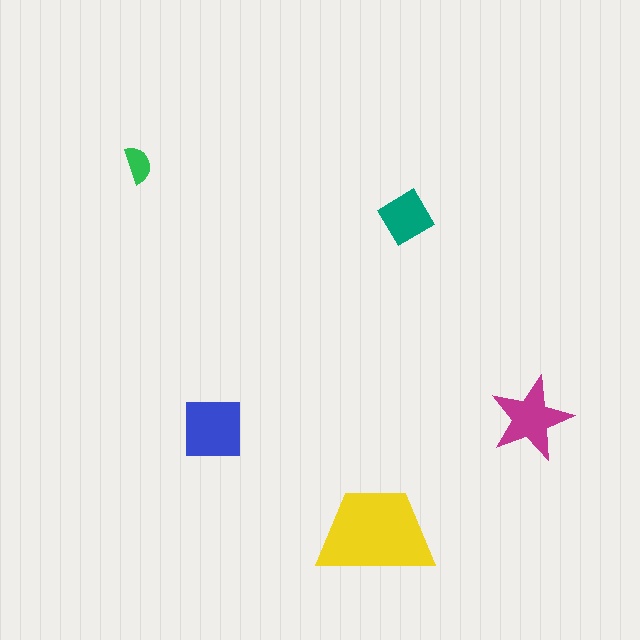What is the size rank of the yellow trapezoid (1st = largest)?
1st.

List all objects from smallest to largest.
The green semicircle, the teal diamond, the magenta star, the blue square, the yellow trapezoid.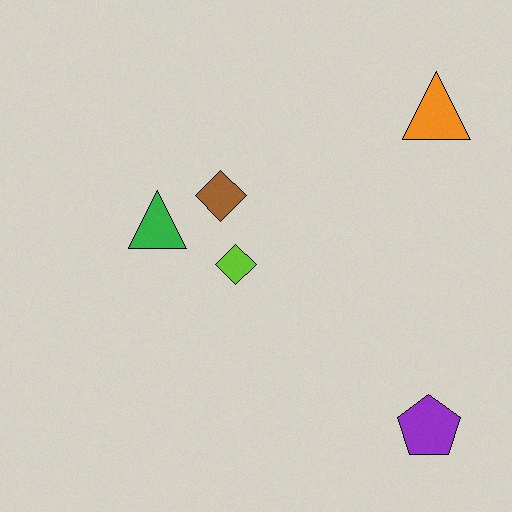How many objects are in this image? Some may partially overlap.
There are 5 objects.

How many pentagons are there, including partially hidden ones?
There is 1 pentagon.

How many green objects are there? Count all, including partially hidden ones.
There is 1 green object.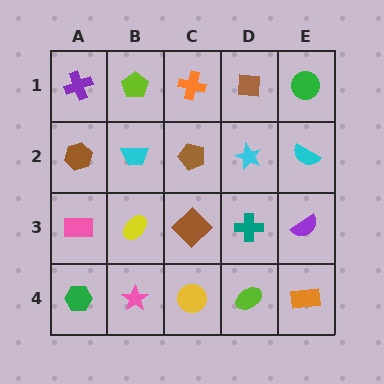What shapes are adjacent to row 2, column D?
A brown square (row 1, column D), a teal cross (row 3, column D), a brown pentagon (row 2, column C), a cyan semicircle (row 2, column E).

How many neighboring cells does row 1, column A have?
2.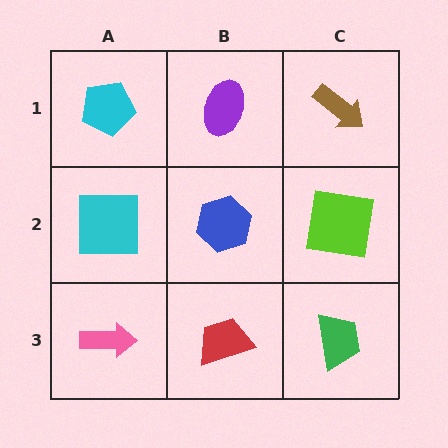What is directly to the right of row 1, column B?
A brown arrow.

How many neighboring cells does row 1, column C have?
2.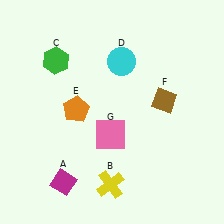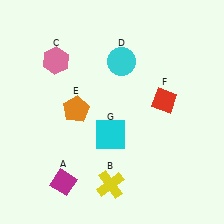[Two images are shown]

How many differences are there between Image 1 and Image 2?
There are 3 differences between the two images.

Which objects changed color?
C changed from green to pink. F changed from brown to red. G changed from pink to cyan.